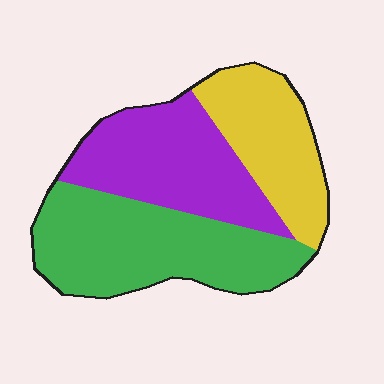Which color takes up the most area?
Green, at roughly 40%.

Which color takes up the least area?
Yellow, at roughly 25%.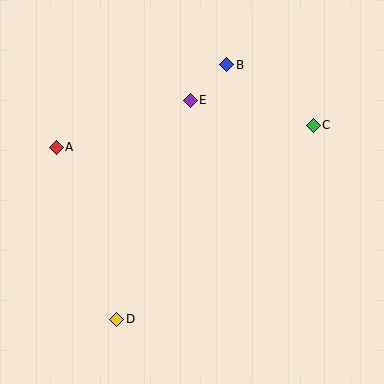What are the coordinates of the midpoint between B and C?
The midpoint between B and C is at (270, 95).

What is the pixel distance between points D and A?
The distance between D and A is 182 pixels.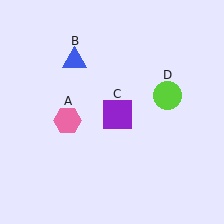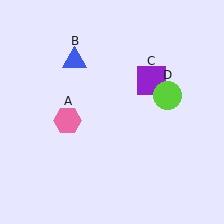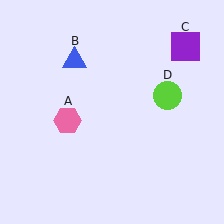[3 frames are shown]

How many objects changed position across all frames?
1 object changed position: purple square (object C).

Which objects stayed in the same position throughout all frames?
Pink hexagon (object A) and blue triangle (object B) and lime circle (object D) remained stationary.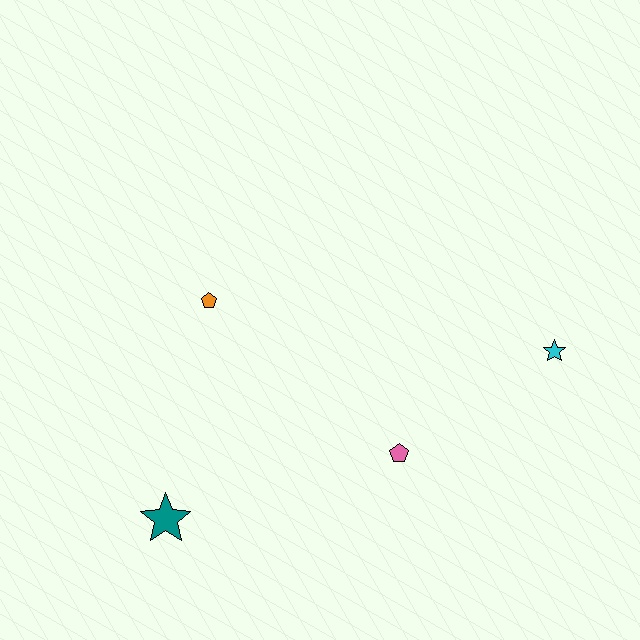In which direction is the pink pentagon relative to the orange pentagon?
The pink pentagon is to the right of the orange pentagon.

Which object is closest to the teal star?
The orange pentagon is closest to the teal star.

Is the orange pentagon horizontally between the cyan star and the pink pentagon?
No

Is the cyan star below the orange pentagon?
Yes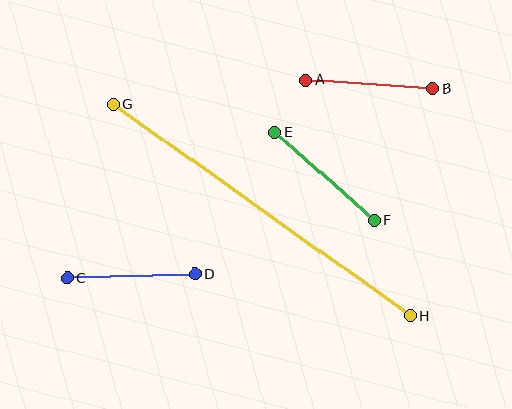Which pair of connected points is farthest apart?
Points G and H are farthest apart.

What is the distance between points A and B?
The distance is approximately 127 pixels.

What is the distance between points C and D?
The distance is approximately 128 pixels.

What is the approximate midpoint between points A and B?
The midpoint is at approximately (369, 84) pixels.